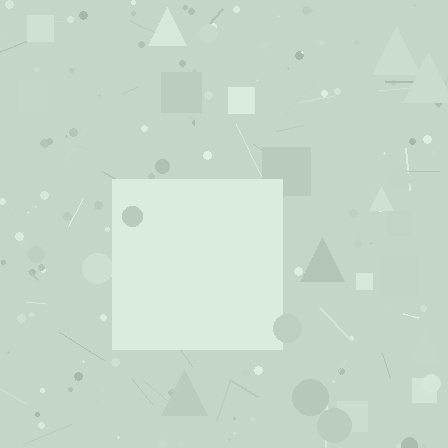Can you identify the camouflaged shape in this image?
The camouflaged shape is a square.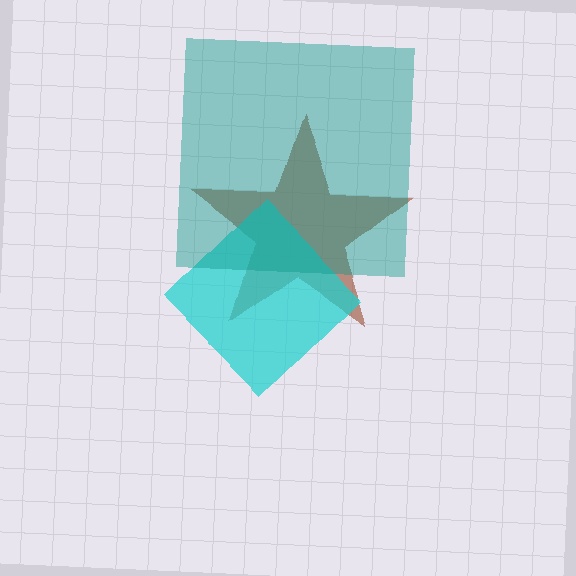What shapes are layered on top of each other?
The layered shapes are: a brown star, a cyan diamond, a teal square.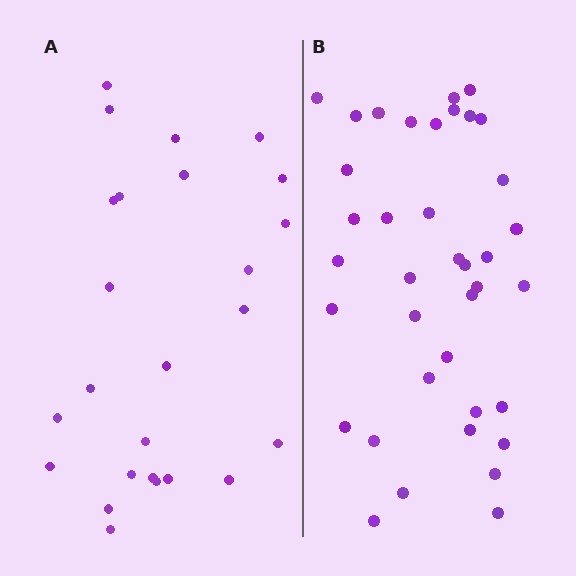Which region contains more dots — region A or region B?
Region B (the right region) has more dots.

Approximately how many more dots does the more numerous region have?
Region B has approximately 15 more dots than region A.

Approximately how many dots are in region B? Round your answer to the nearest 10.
About 40 dots. (The exact count is 38, which rounds to 40.)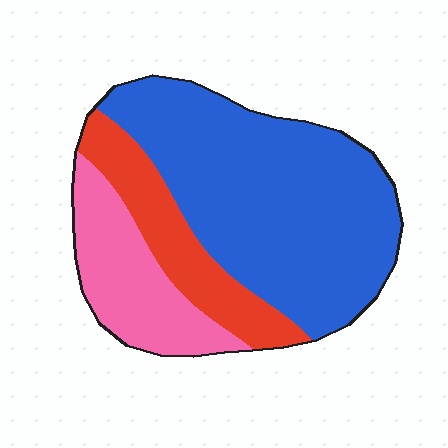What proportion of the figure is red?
Red covers roughly 20% of the figure.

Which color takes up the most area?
Blue, at roughly 60%.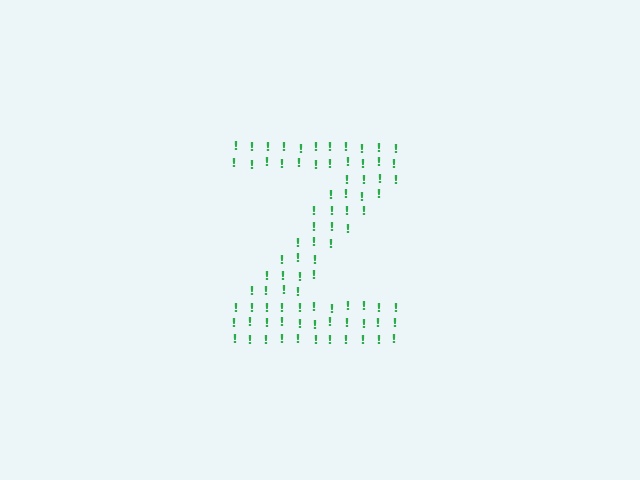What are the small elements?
The small elements are exclamation marks.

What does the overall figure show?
The overall figure shows the letter Z.